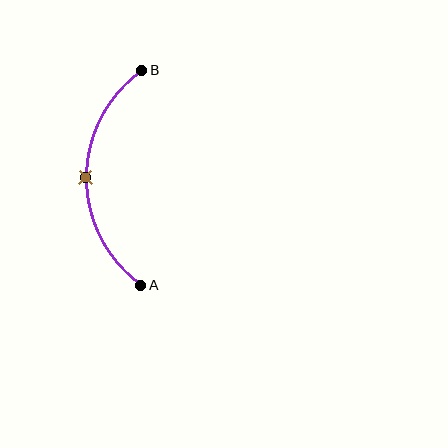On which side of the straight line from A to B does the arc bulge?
The arc bulges to the left of the straight line connecting A and B.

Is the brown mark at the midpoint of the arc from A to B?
Yes. The brown mark lies on the arc at equal arc-length from both A and B — it is the arc midpoint.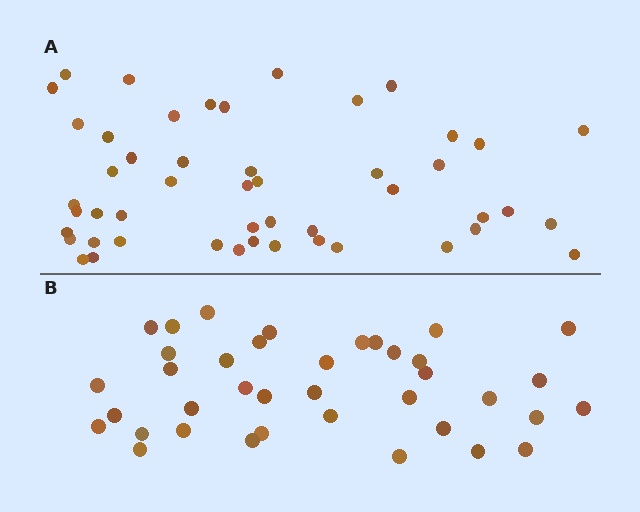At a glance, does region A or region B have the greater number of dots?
Region A (the top region) has more dots.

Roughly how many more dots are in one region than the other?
Region A has roughly 12 or so more dots than region B.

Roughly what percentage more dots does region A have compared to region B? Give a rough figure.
About 30% more.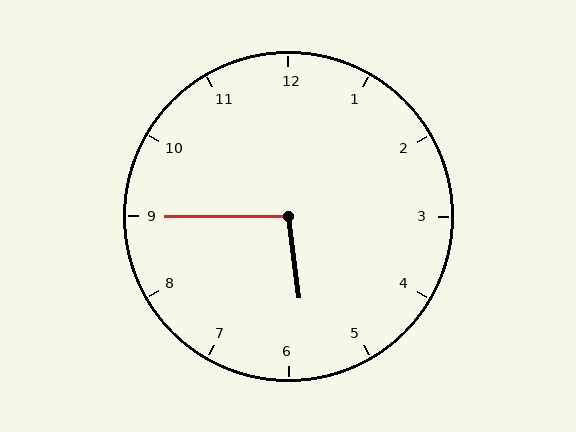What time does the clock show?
5:45.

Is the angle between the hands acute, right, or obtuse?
It is obtuse.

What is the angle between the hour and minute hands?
Approximately 98 degrees.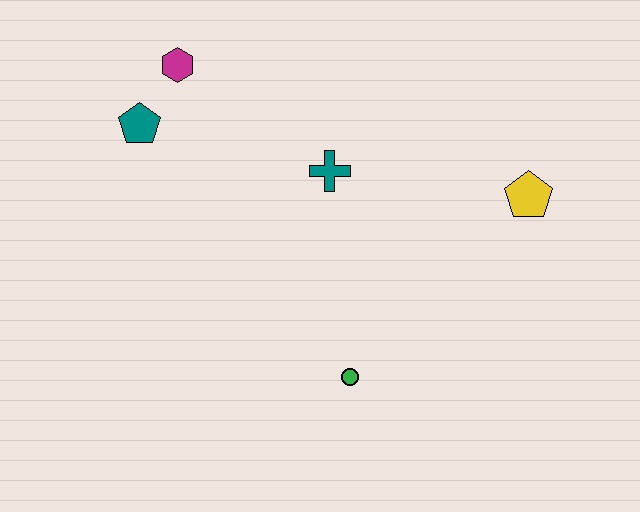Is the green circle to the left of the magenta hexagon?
No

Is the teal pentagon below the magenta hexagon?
Yes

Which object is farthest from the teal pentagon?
The yellow pentagon is farthest from the teal pentagon.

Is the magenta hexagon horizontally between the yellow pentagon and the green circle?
No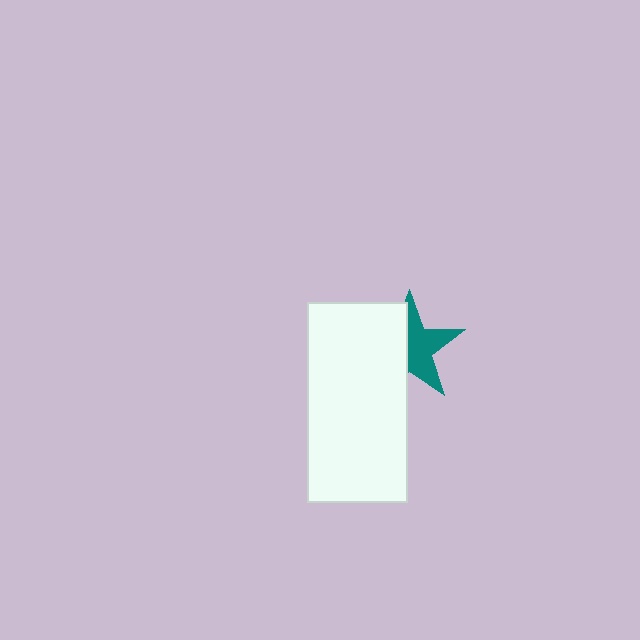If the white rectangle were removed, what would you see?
You would see the complete teal star.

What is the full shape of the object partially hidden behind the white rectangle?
The partially hidden object is a teal star.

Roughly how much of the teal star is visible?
About half of it is visible (roughly 55%).